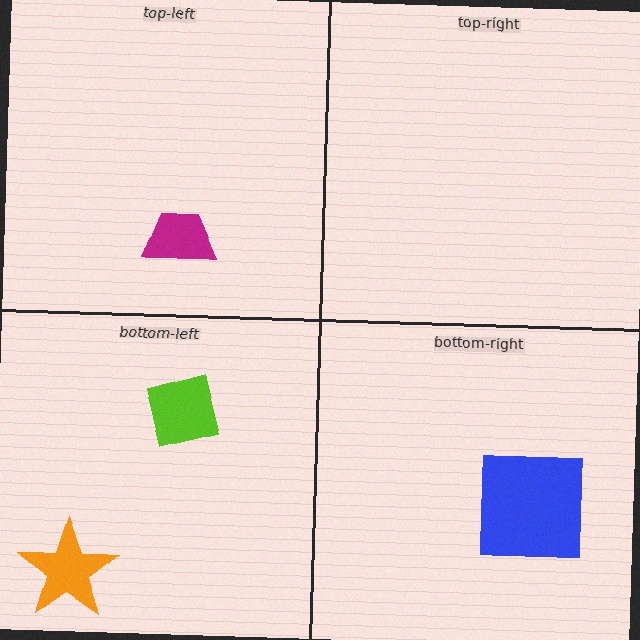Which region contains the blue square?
The bottom-right region.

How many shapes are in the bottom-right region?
1.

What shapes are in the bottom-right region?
The blue square.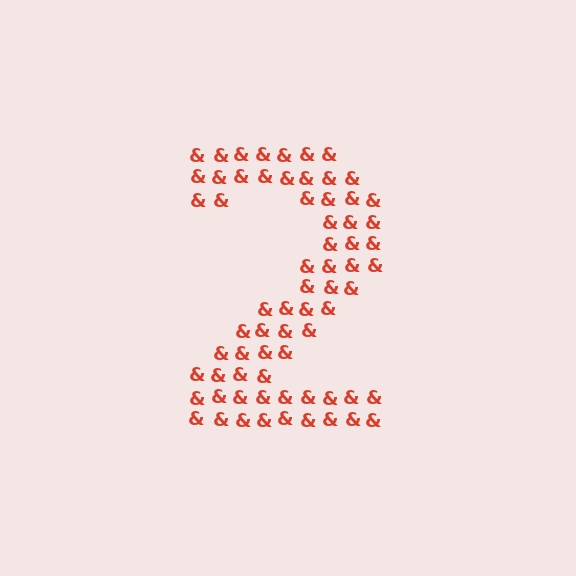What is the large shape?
The large shape is the digit 2.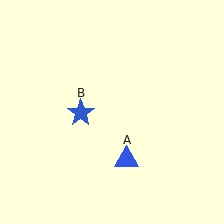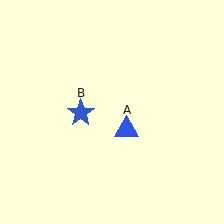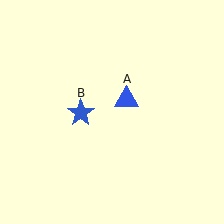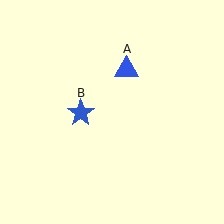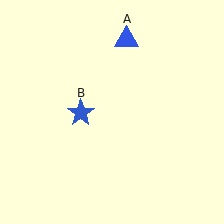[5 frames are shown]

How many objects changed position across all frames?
1 object changed position: blue triangle (object A).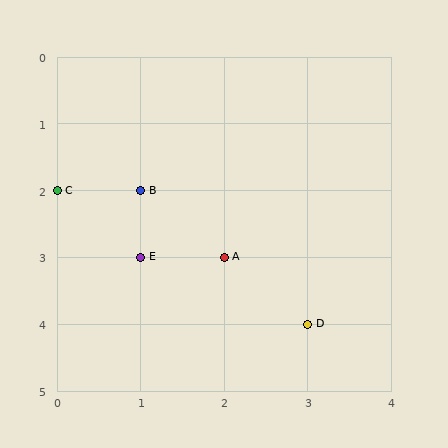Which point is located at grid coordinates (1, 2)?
Point B is at (1, 2).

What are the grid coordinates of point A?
Point A is at grid coordinates (2, 3).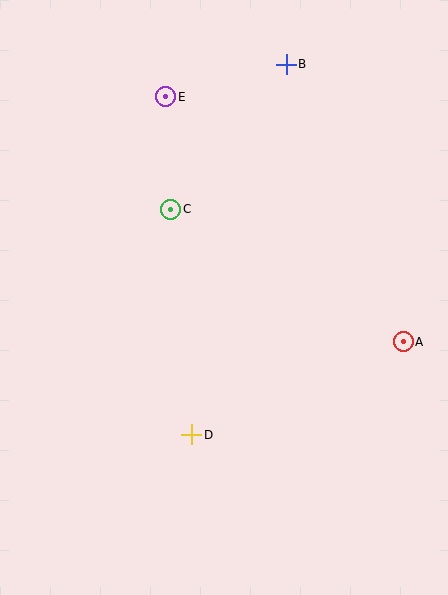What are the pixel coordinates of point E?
Point E is at (166, 97).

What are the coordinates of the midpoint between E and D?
The midpoint between E and D is at (179, 266).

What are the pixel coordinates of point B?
Point B is at (286, 64).